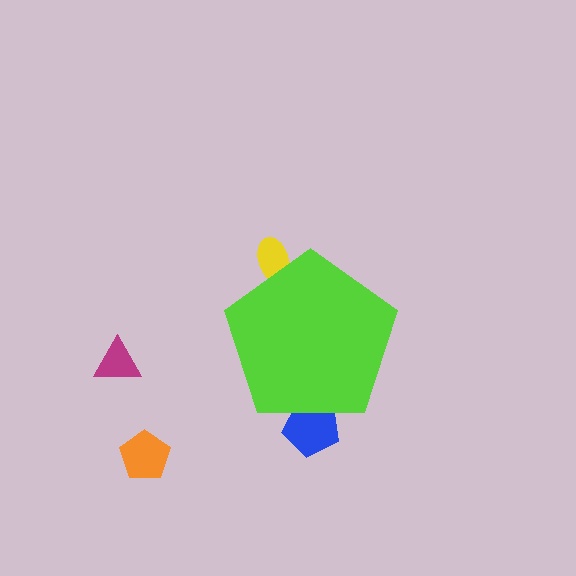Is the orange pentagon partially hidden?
No, the orange pentagon is fully visible.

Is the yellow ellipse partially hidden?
Yes, the yellow ellipse is partially hidden behind the lime pentagon.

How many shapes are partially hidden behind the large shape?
2 shapes are partially hidden.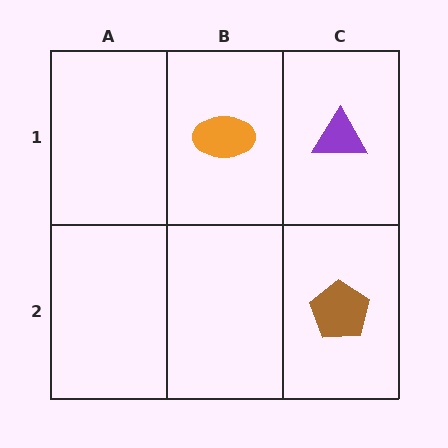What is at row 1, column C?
A purple triangle.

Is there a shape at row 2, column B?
No, that cell is empty.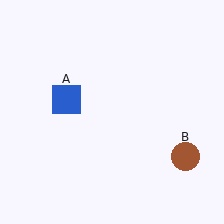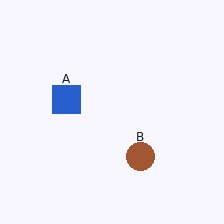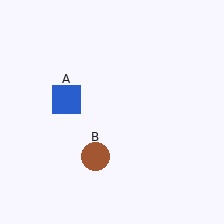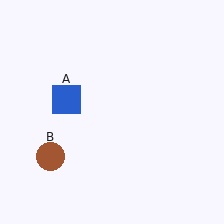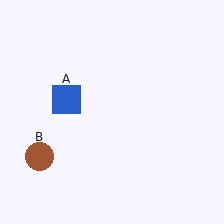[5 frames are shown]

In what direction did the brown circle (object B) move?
The brown circle (object B) moved left.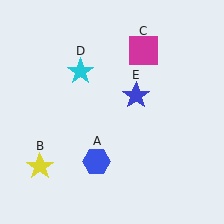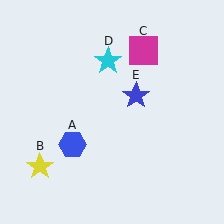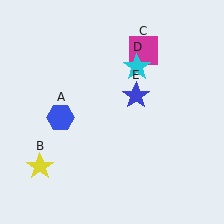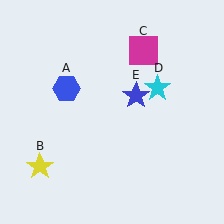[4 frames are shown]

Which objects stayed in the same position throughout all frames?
Yellow star (object B) and magenta square (object C) and blue star (object E) remained stationary.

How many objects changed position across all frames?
2 objects changed position: blue hexagon (object A), cyan star (object D).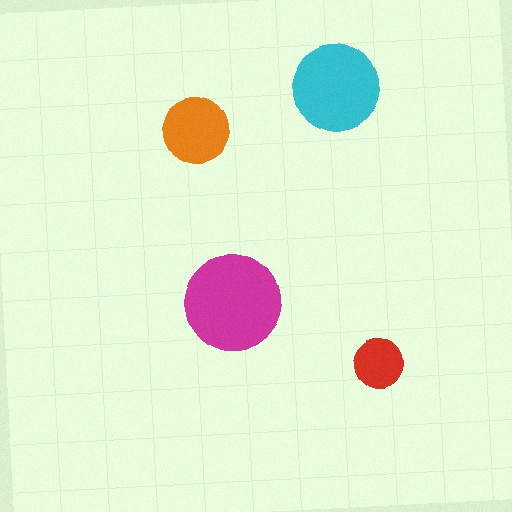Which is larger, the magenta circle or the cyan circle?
The magenta one.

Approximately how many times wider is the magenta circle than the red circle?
About 2 times wider.